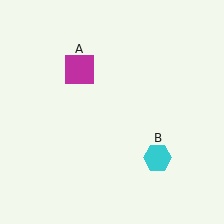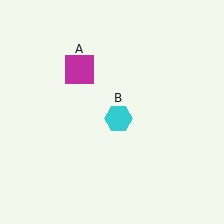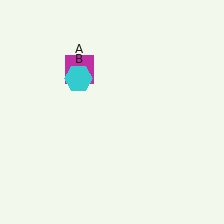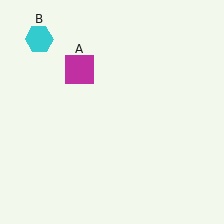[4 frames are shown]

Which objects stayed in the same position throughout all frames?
Magenta square (object A) remained stationary.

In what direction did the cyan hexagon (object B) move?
The cyan hexagon (object B) moved up and to the left.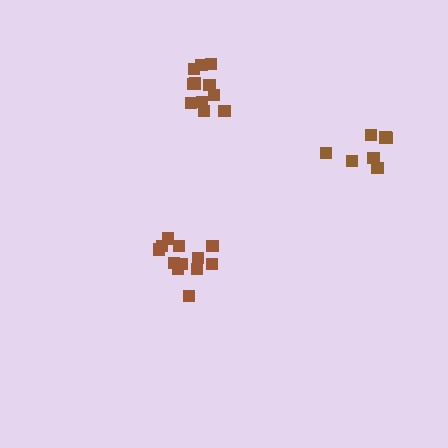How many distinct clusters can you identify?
There are 3 distinct clusters.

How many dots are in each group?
Group 1: 12 dots, Group 2: 11 dots, Group 3: 7 dots (30 total).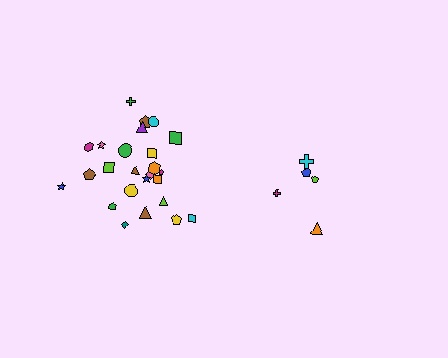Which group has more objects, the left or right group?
The left group.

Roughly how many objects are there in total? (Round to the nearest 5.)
Roughly 30 objects in total.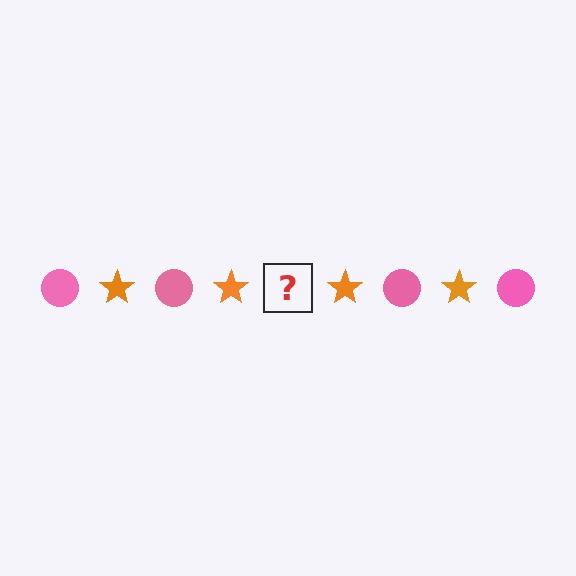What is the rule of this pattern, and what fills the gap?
The rule is that the pattern alternates between pink circle and orange star. The gap should be filled with a pink circle.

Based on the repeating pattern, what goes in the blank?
The blank should be a pink circle.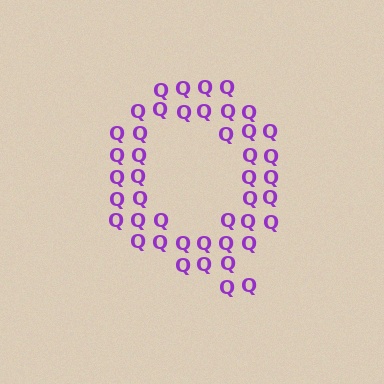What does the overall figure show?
The overall figure shows the letter Q.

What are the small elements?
The small elements are letter Q's.